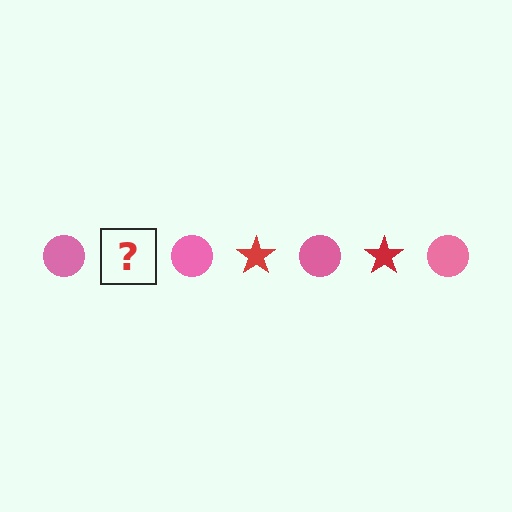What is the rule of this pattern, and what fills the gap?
The rule is that the pattern alternates between pink circle and red star. The gap should be filled with a red star.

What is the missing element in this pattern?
The missing element is a red star.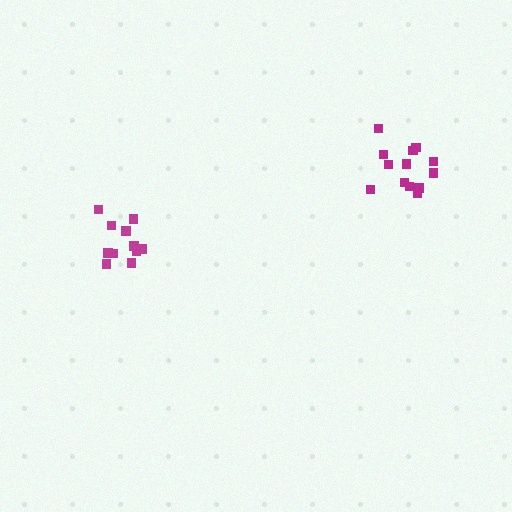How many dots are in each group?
Group 1: 11 dots, Group 2: 13 dots (24 total).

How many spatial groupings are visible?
There are 2 spatial groupings.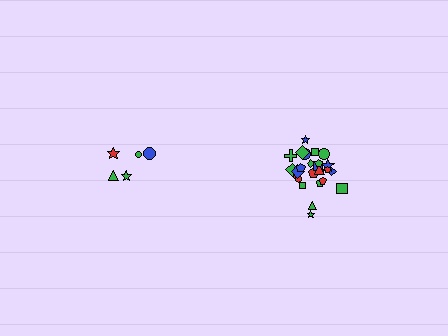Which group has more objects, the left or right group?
The right group.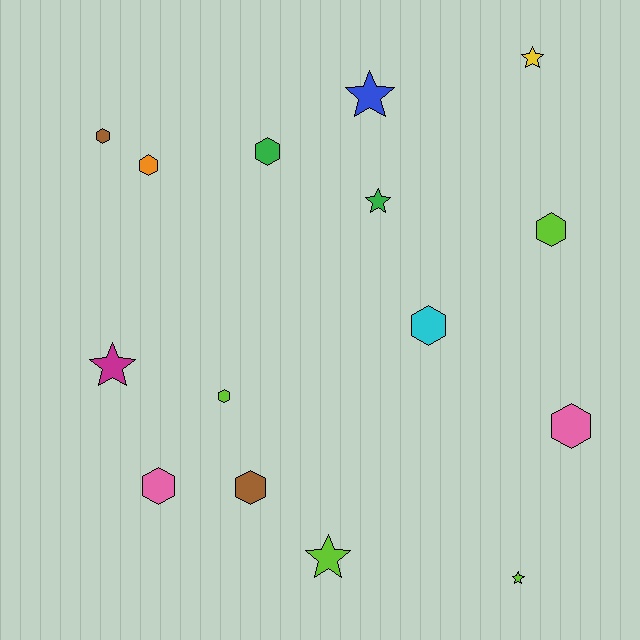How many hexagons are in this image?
There are 9 hexagons.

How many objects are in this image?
There are 15 objects.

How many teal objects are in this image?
There are no teal objects.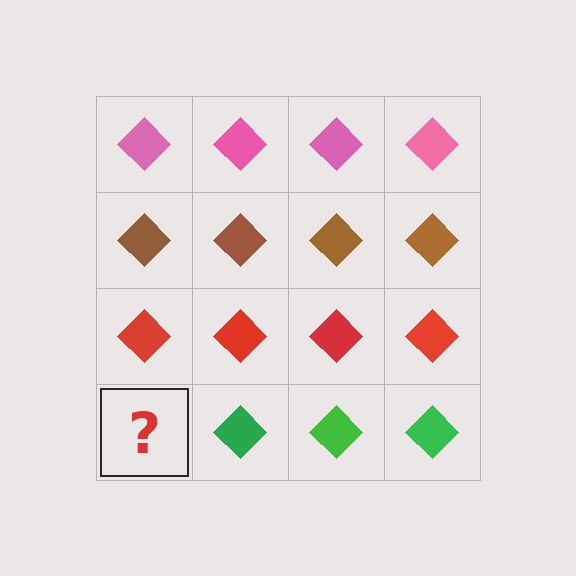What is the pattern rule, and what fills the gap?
The rule is that each row has a consistent color. The gap should be filled with a green diamond.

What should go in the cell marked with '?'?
The missing cell should contain a green diamond.